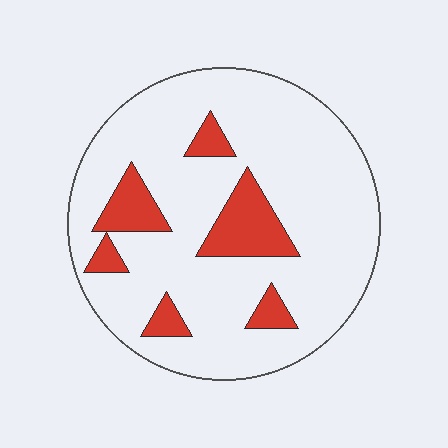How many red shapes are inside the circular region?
6.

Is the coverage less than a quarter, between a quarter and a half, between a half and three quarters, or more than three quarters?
Less than a quarter.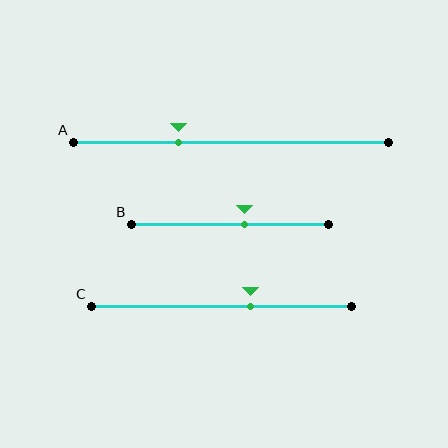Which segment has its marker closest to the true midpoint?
Segment B has its marker closest to the true midpoint.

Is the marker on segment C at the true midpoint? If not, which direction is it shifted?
No, the marker on segment C is shifted to the right by about 11% of the segment length.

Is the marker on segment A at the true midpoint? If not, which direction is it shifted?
No, the marker on segment A is shifted to the left by about 17% of the segment length.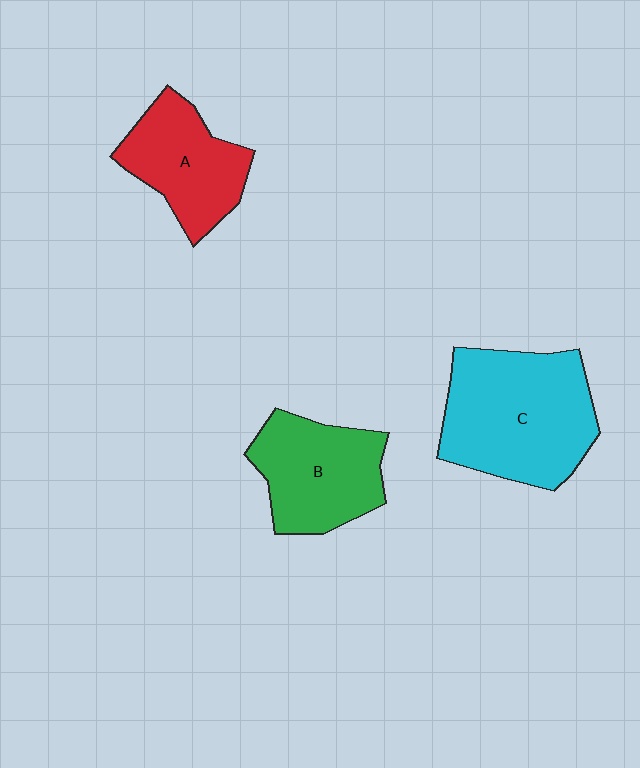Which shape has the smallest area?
Shape A (red).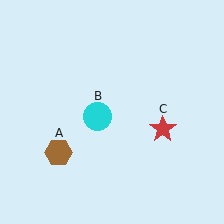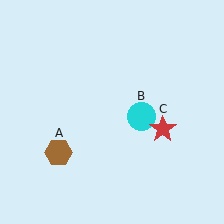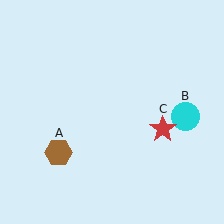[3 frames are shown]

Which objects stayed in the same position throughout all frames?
Brown hexagon (object A) and red star (object C) remained stationary.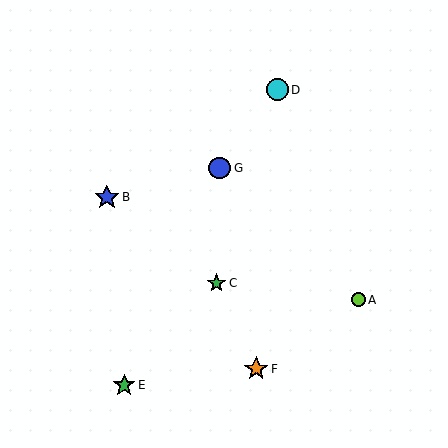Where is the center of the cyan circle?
The center of the cyan circle is at (277, 90).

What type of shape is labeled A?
Shape A is a lime circle.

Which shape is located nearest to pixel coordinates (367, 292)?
The lime circle (labeled A) at (358, 300) is nearest to that location.